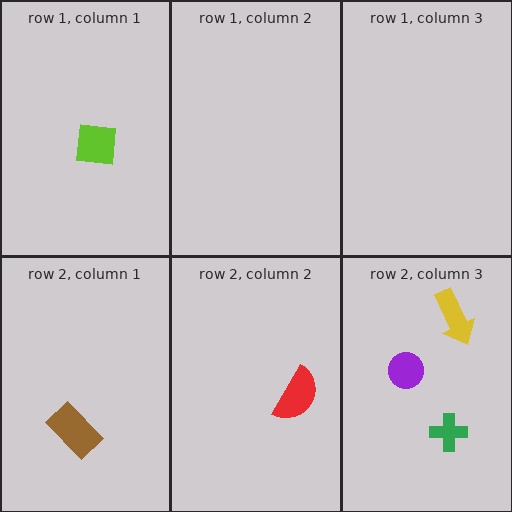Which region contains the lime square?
The row 1, column 1 region.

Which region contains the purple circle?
The row 2, column 3 region.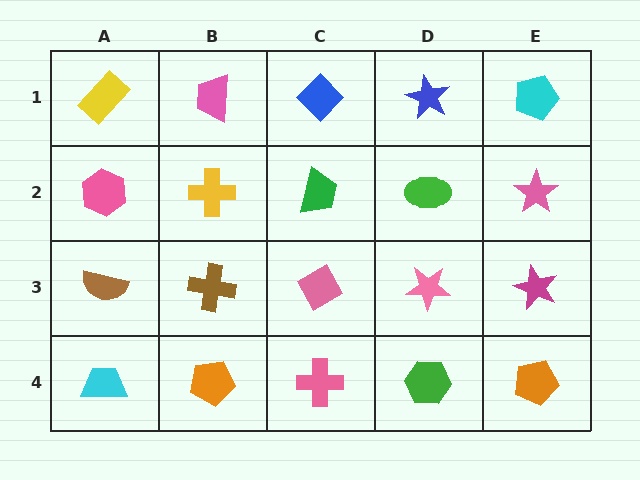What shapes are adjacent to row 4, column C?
A pink diamond (row 3, column C), an orange pentagon (row 4, column B), a green hexagon (row 4, column D).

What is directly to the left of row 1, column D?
A blue diamond.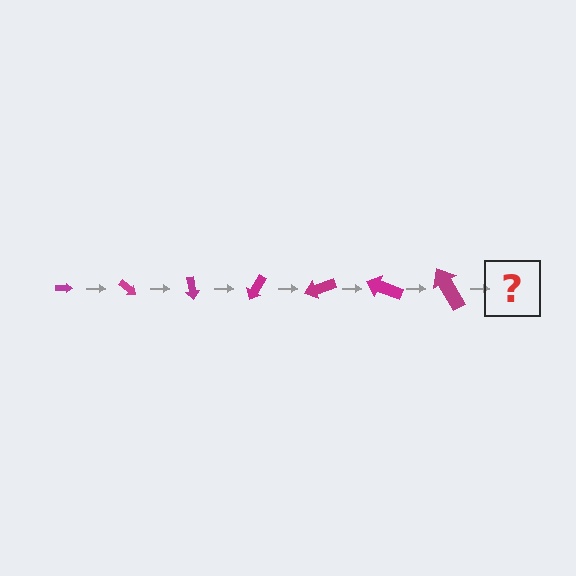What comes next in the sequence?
The next element should be an arrow, larger than the previous one and rotated 280 degrees from the start.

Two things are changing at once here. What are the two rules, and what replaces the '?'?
The two rules are that the arrow grows larger each step and it rotates 40 degrees each step. The '?' should be an arrow, larger than the previous one and rotated 280 degrees from the start.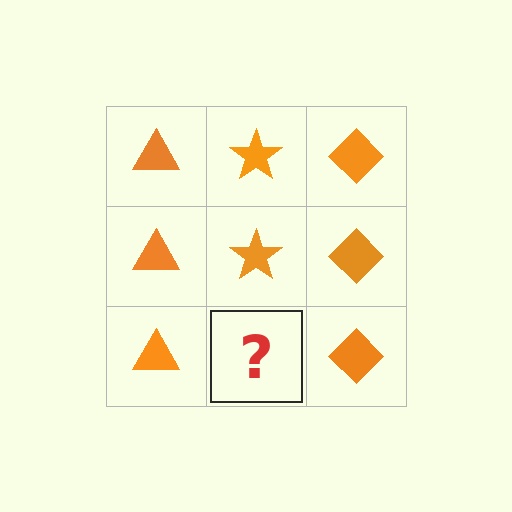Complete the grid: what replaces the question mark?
The question mark should be replaced with an orange star.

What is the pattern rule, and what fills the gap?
The rule is that each column has a consistent shape. The gap should be filled with an orange star.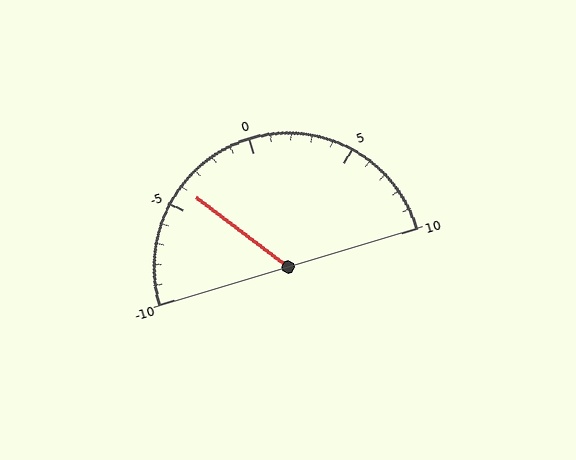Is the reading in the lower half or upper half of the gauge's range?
The reading is in the lower half of the range (-10 to 10).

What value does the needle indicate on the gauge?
The needle indicates approximately -4.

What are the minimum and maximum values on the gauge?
The gauge ranges from -10 to 10.